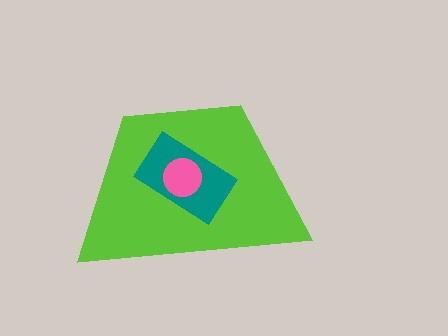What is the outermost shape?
The lime trapezoid.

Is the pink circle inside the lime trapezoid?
Yes.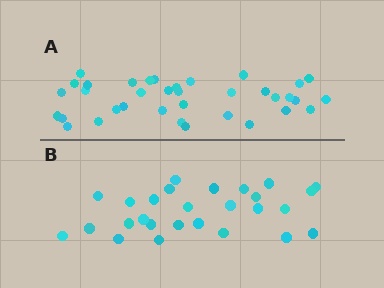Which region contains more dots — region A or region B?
Region A (the top region) has more dots.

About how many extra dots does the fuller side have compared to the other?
Region A has roughly 8 or so more dots than region B.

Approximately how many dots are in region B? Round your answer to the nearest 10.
About 30 dots. (The exact count is 27, which rounds to 30.)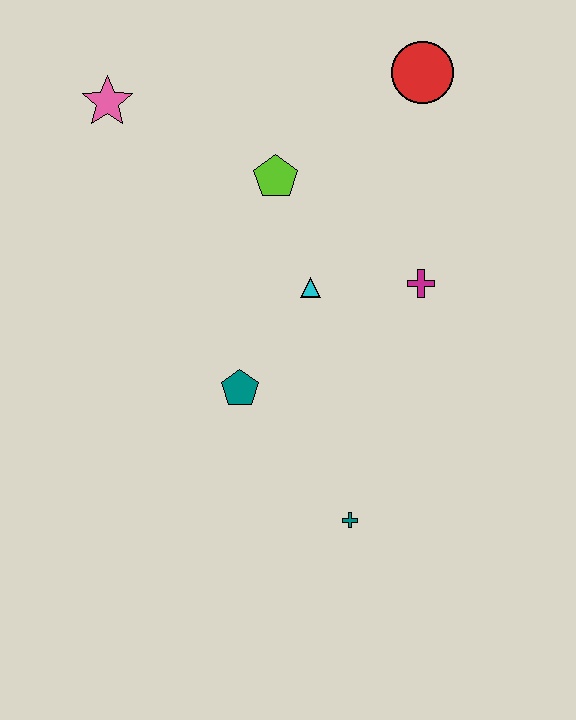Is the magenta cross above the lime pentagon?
No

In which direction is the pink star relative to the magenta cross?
The pink star is to the left of the magenta cross.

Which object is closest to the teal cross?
The teal pentagon is closest to the teal cross.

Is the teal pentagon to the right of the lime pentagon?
No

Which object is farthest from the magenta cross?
The pink star is farthest from the magenta cross.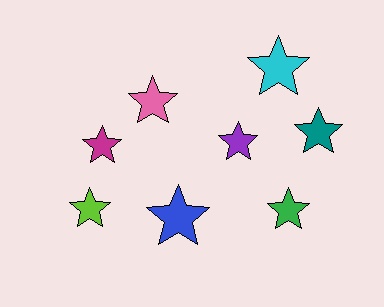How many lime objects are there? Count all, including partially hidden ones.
There is 1 lime object.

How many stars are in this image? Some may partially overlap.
There are 8 stars.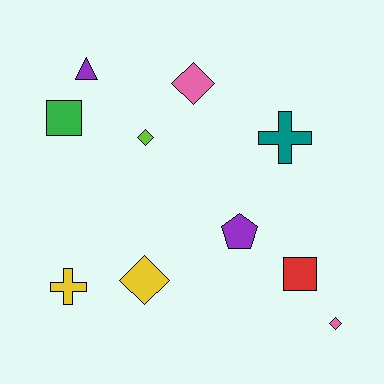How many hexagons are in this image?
There are no hexagons.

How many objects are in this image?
There are 10 objects.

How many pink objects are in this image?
There are 2 pink objects.